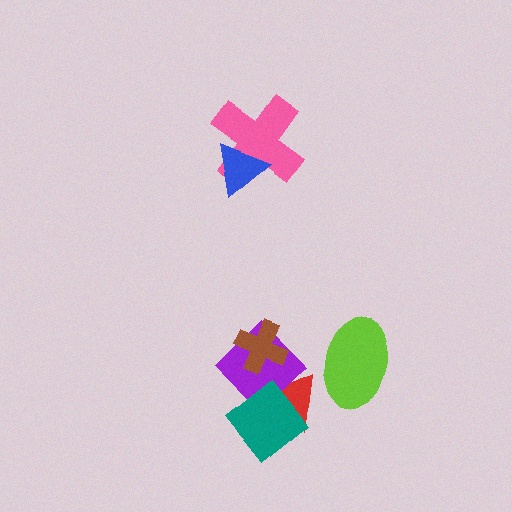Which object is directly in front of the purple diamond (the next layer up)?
The brown cross is directly in front of the purple diamond.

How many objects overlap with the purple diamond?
3 objects overlap with the purple diamond.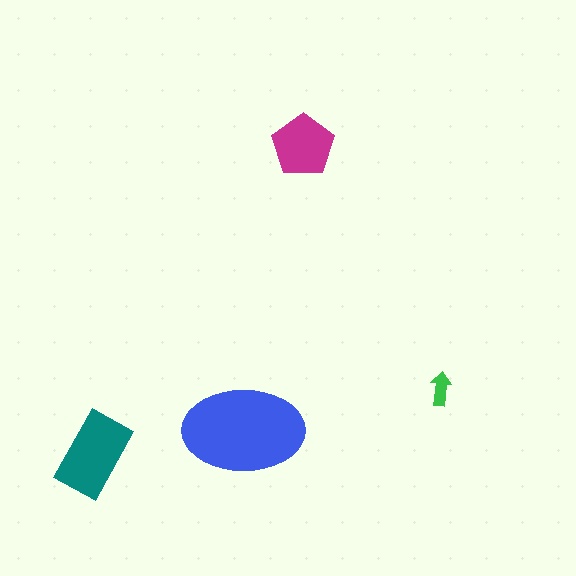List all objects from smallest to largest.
The green arrow, the magenta pentagon, the teal rectangle, the blue ellipse.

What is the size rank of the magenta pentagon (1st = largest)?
3rd.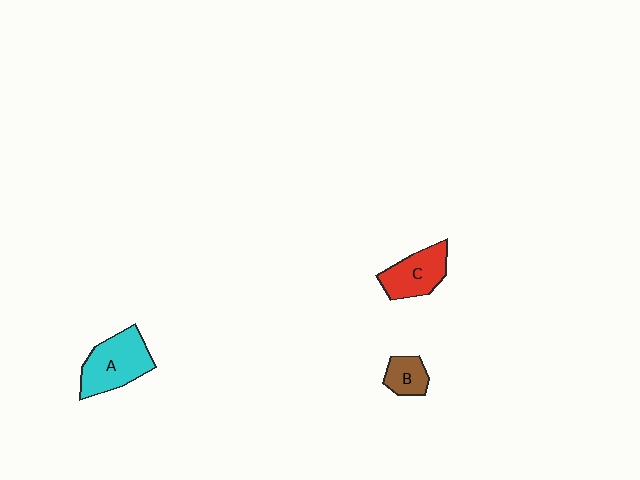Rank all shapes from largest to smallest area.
From largest to smallest: A (cyan), C (red), B (brown).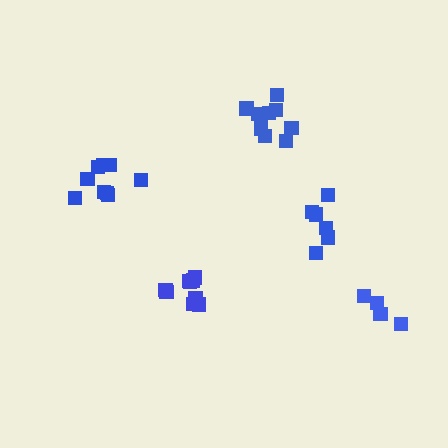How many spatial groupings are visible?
There are 5 spatial groupings.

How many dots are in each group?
Group 1: 10 dots, Group 2: 9 dots, Group 3: 9 dots, Group 4: 5 dots, Group 5: 6 dots (39 total).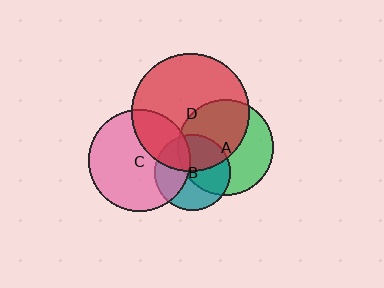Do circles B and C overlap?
Yes.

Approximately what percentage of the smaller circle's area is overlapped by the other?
Approximately 35%.